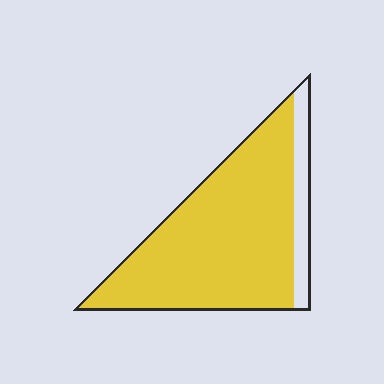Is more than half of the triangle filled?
Yes.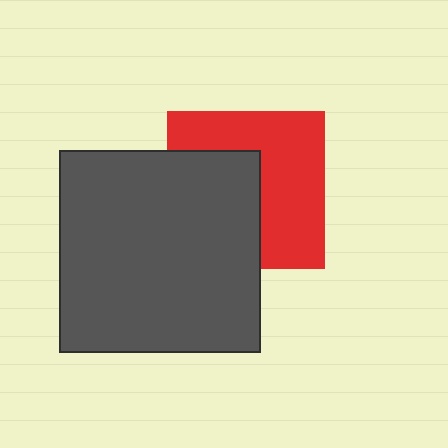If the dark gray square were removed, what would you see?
You would see the complete red square.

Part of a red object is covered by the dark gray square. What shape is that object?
It is a square.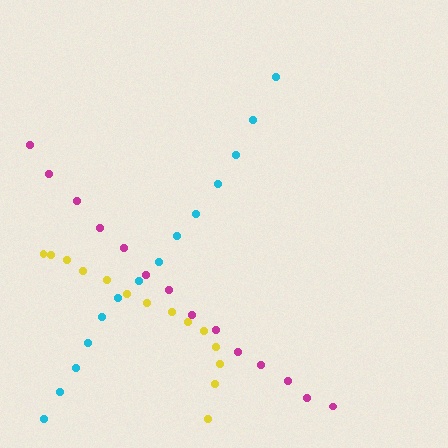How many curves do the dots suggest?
There are 3 distinct paths.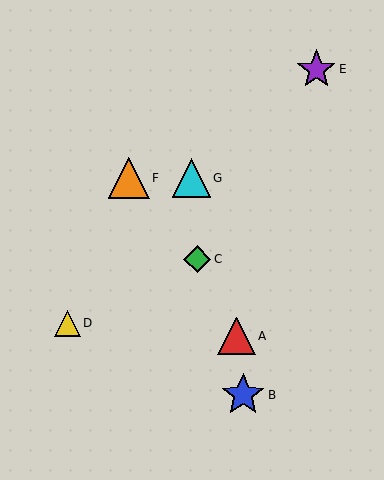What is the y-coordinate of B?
Object B is at y≈395.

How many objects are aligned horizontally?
2 objects (F, G) are aligned horizontally.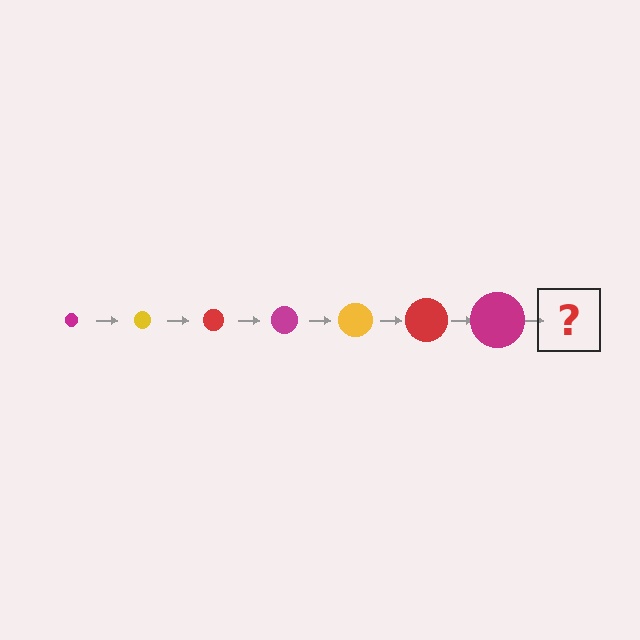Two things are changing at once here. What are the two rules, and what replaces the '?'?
The two rules are that the circle grows larger each step and the color cycles through magenta, yellow, and red. The '?' should be a yellow circle, larger than the previous one.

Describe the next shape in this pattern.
It should be a yellow circle, larger than the previous one.